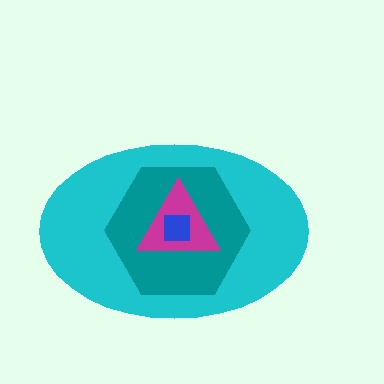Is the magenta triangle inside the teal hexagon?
Yes.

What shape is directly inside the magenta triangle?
The blue square.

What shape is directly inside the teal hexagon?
The magenta triangle.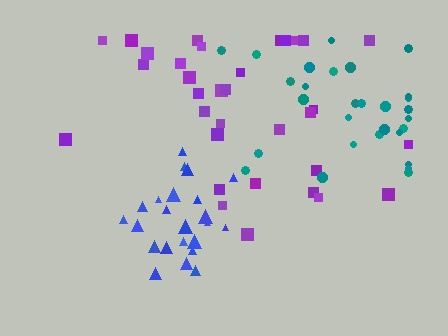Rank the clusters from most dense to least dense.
blue, teal, purple.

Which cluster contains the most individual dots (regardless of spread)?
Purple (33).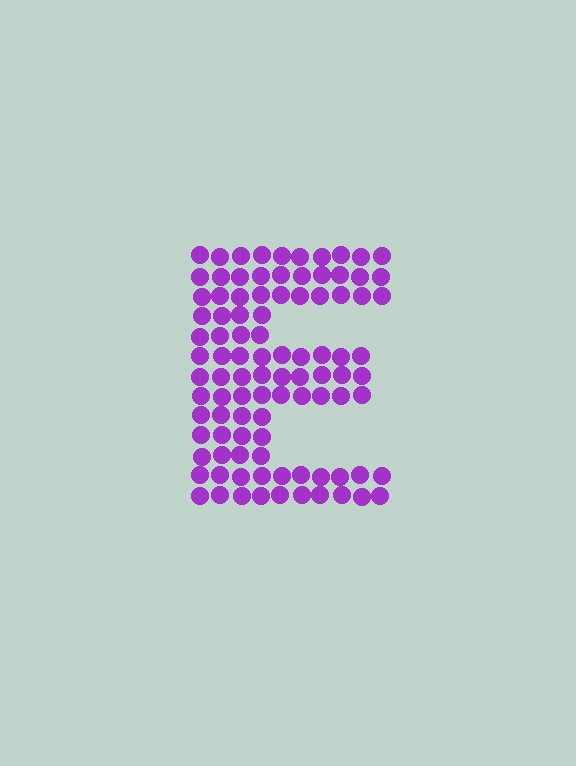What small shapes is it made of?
It is made of small circles.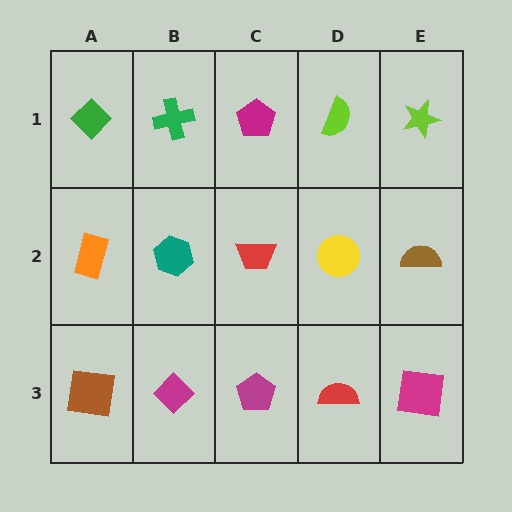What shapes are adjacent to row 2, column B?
A green cross (row 1, column B), a magenta diamond (row 3, column B), an orange rectangle (row 2, column A), a red trapezoid (row 2, column C).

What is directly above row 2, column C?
A magenta pentagon.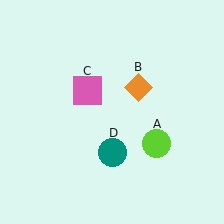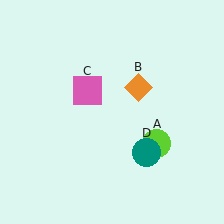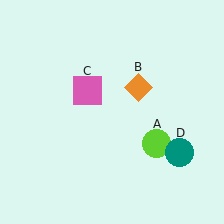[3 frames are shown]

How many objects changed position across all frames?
1 object changed position: teal circle (object D).